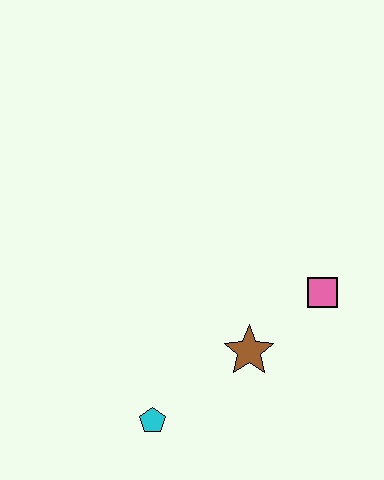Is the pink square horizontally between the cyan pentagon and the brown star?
No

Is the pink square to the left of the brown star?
No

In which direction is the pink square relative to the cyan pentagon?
The pink square is to the right of the cyan pentagon.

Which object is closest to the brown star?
The pink square is closest to the brown star.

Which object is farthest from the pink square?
The cyan pentagon is farthest from the pink square.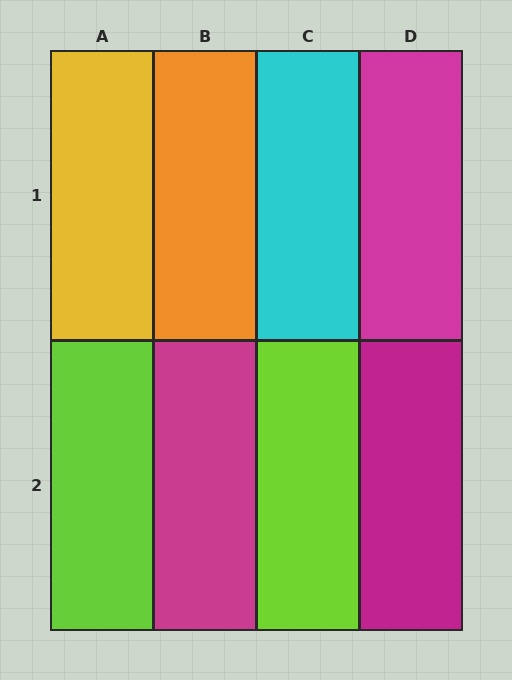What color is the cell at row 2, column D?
Magenta.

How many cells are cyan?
1 cell is cyan.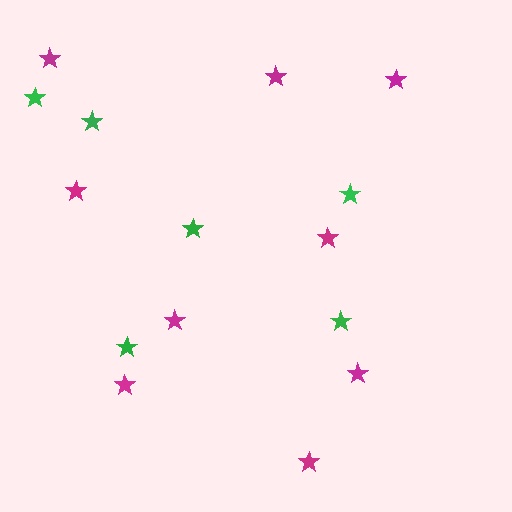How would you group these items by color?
There are 2 groups: one group of green stars (6) and one group of magenta stars (9).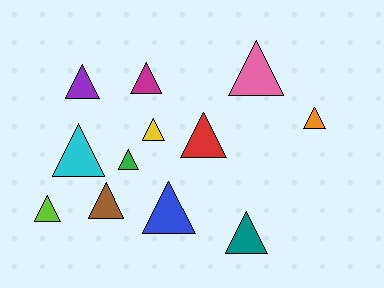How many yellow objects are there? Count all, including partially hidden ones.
There is 1 yellow object.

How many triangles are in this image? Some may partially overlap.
There are 12 triangles.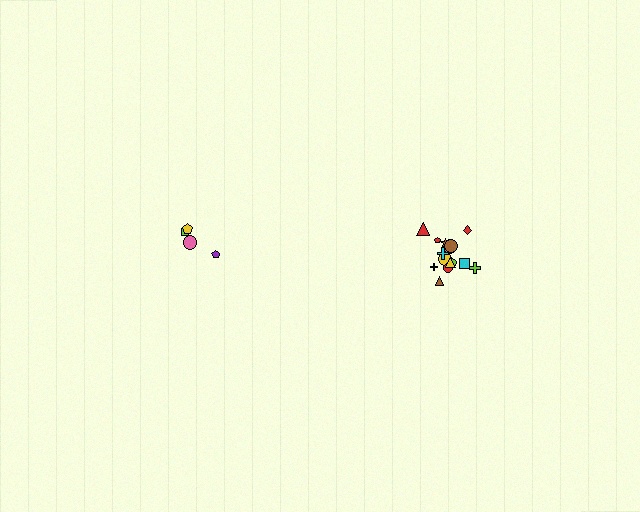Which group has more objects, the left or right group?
The right group.